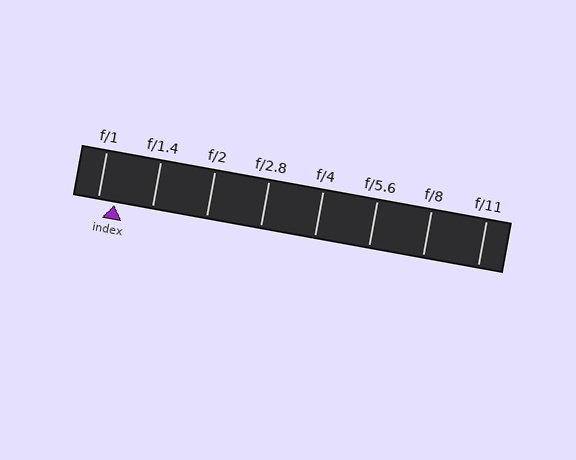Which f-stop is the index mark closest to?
The index mark is closest to f/1.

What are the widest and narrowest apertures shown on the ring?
The widest aperture shown is f/1 and the narrowest is f/11.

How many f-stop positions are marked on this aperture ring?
There are 8 f-stop positions marked.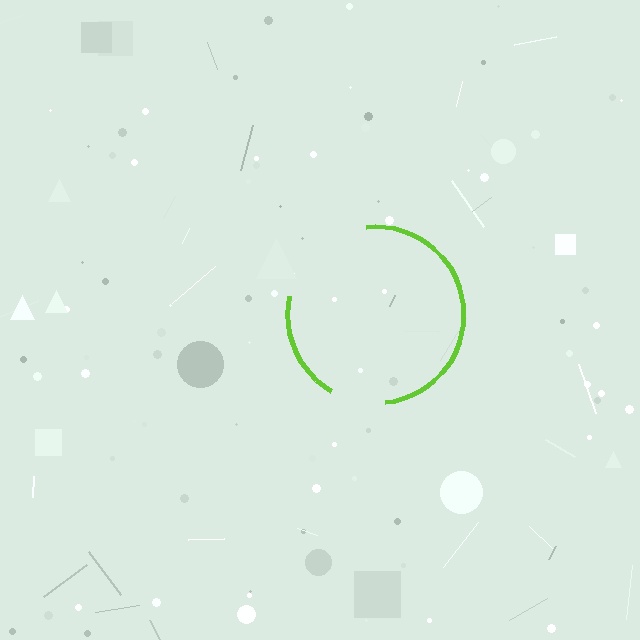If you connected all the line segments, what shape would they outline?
They would outline a circle.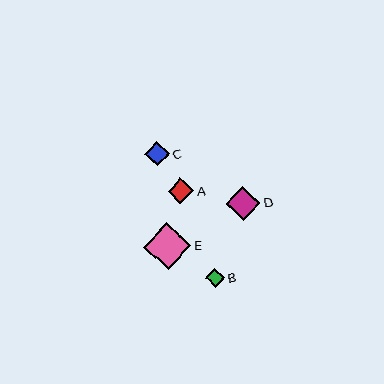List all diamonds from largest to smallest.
From largest to smallest: E, D, A, C, B.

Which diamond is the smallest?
Diamond B is the smallest with a size of approximately 19 pixels.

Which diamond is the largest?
Diamond E is the largest with a size of approximately 47 pixels.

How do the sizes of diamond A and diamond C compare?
Diamond A and diamond C are approximately the same size.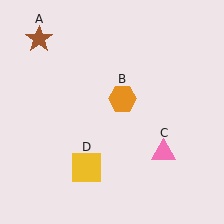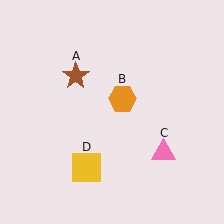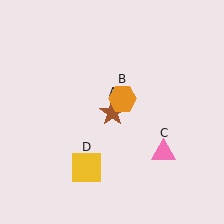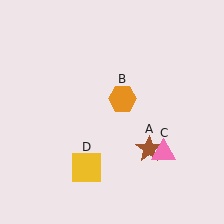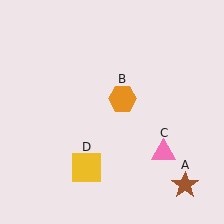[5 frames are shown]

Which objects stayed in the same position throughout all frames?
Orange hexagon (object B) and pink triangle (object C) and yellow square (object D) remained stationary.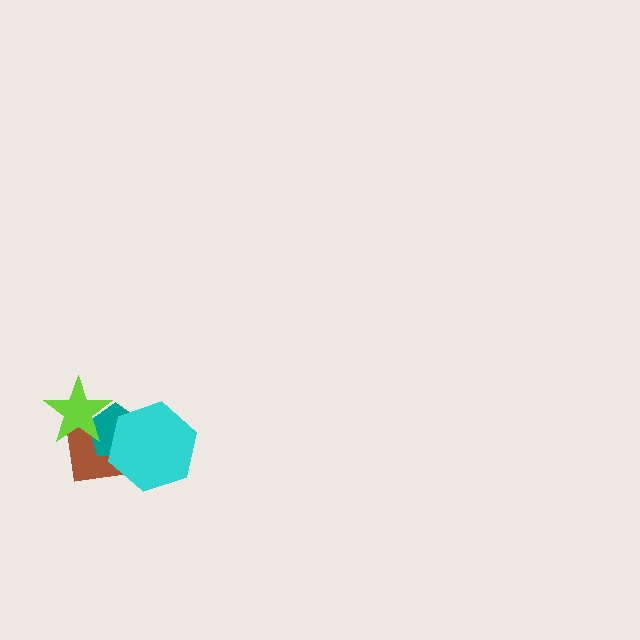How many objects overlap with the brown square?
3 objects overlap with the brown square.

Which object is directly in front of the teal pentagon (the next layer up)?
The cyan hexagon is directly in front of the teal pentagon.